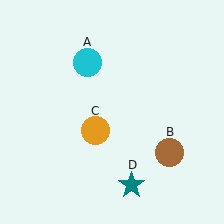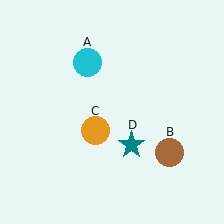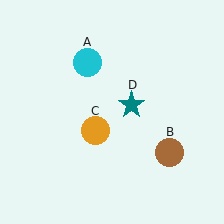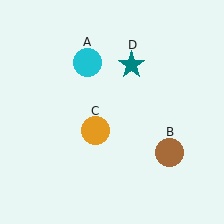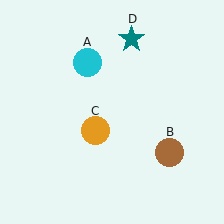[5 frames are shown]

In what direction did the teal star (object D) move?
The teal star (object D) moved up.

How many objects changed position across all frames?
1 object changed position: teal star (object D).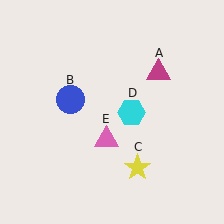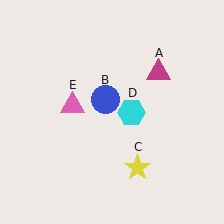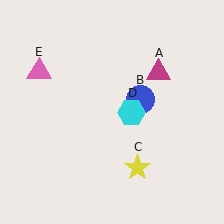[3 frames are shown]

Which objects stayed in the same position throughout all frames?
Magenta triangle (object A) and yellow star (object C) and cyan hexagon (object D) remained stationary.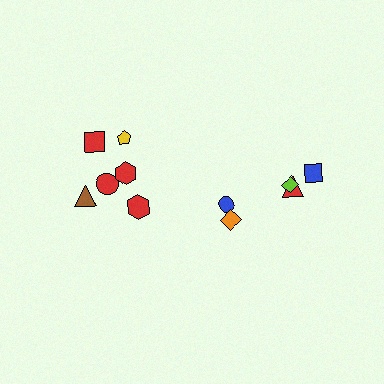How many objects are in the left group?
There are 7 objects.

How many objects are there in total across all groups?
There are 12 objects.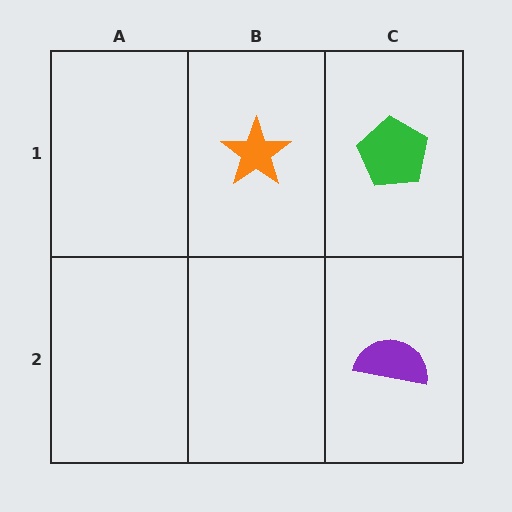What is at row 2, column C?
A purple semicircle.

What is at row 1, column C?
A green pentagon.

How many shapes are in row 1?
2 shapes.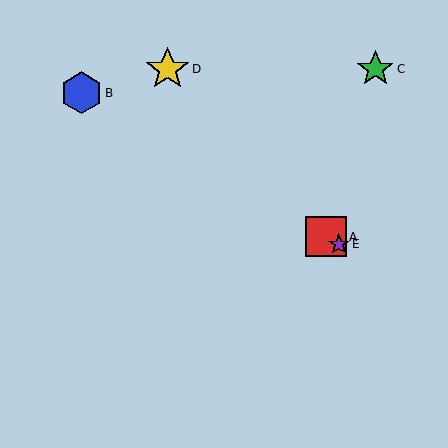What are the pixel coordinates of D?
Object D is at (167, 69).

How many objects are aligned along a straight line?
3 objects (A, B, E) are aligned along a straight line.